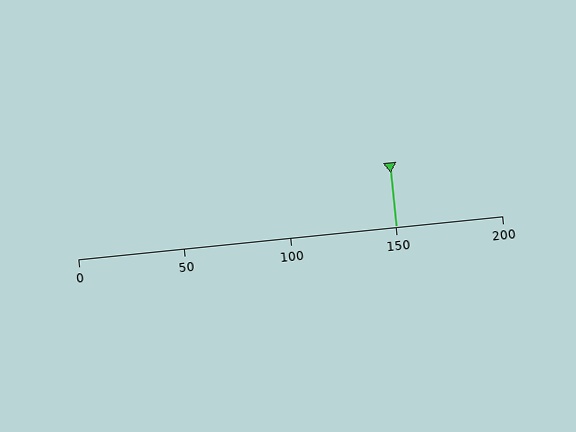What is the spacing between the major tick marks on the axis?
The major ticks are spaced 50 apart.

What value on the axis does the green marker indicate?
The marker indicates approximately 150.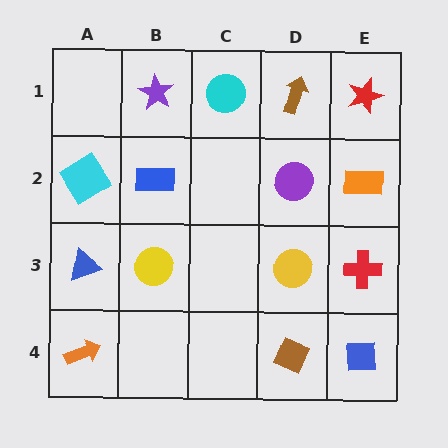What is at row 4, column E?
A blue square.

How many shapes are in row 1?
4 shapes.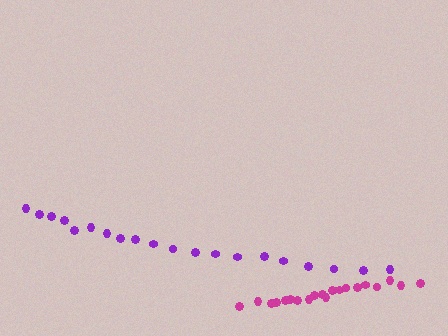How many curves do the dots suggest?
There are 2 distinct paths.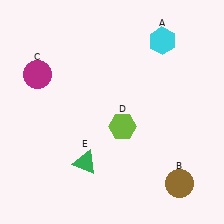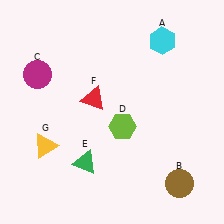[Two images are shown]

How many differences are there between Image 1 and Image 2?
There are 2 differences between the two images.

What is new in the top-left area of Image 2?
A red triangle (F) was added in the top-left area of Image 2.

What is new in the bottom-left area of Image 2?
A yellow triangle (G) was added in the bottom-left area of Image 2.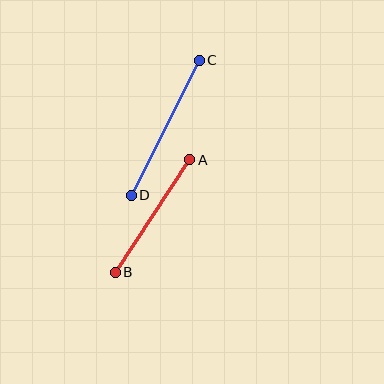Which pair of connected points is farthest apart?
Points C and D are farthest apart.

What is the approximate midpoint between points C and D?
The midpoint is at approximately (165, 128) pixels.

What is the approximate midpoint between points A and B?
The midpoint is at approximately (152, 216) pixels.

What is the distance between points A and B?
The distance is approximately 135 pixels.